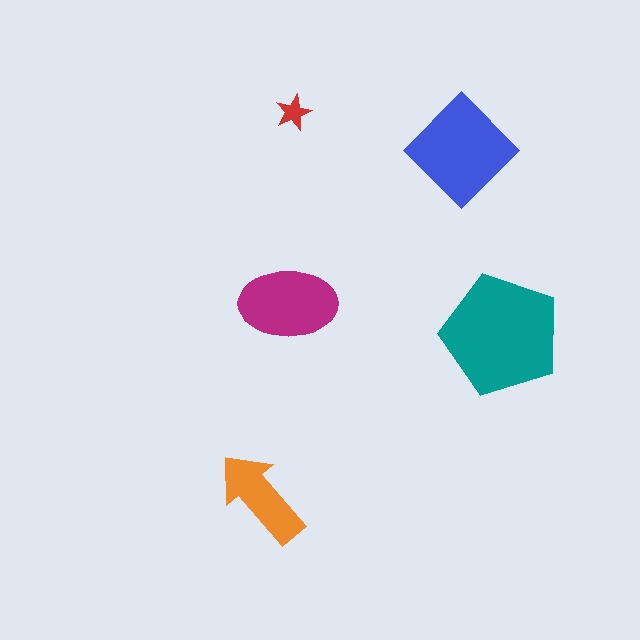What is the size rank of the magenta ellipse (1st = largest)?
3rd.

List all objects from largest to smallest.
The teal pentagon, the blue diamond, the magenta ellipse, the orange arrow, the red star.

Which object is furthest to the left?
The orange arrow is leftmost.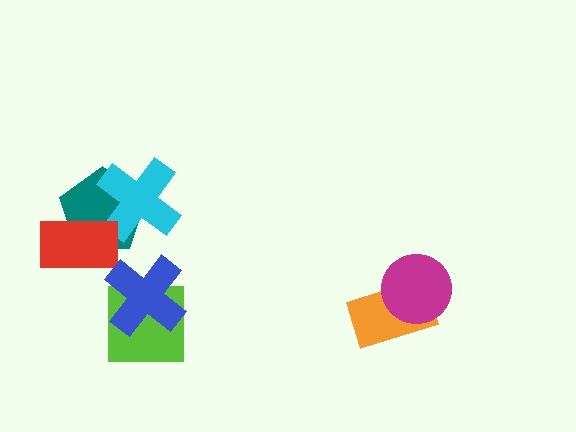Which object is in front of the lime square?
The blue cross is in front of the lime square.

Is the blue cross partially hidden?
No, no other shape covers it.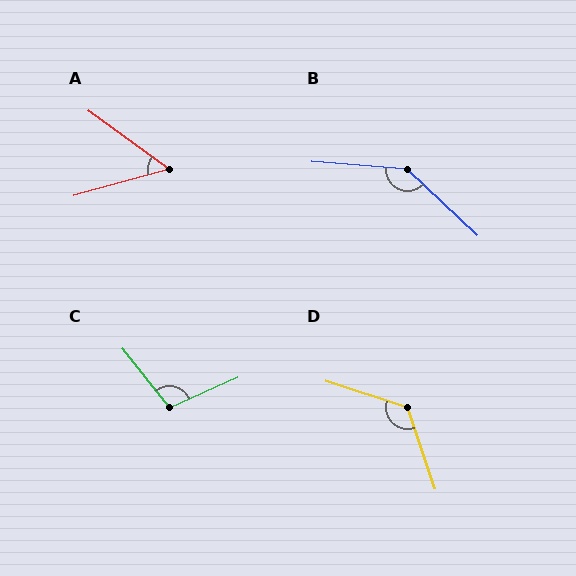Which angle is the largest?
B, at approximately 141 degrees.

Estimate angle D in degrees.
Approximately 127 degrees.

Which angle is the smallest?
A, at approximately 51 degrees.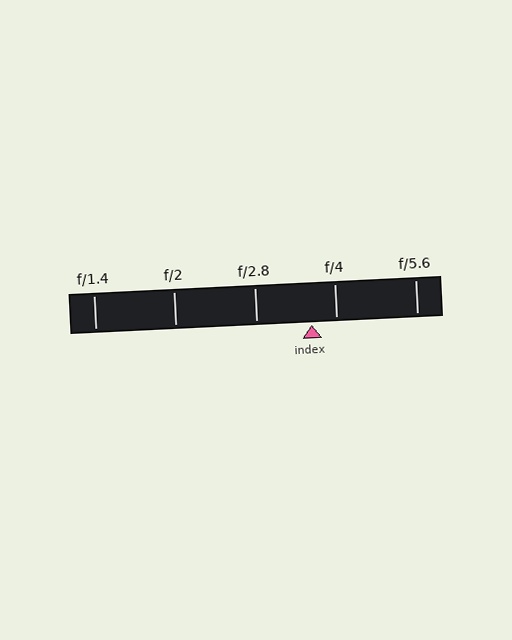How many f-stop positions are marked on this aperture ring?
There are 5 f-stop positions marked.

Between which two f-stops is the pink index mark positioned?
The index mark is between f/2.8 and f/4.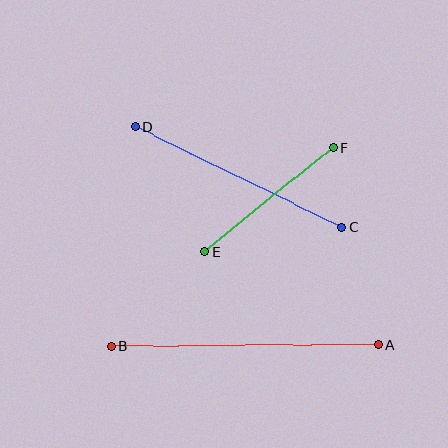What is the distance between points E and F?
The distance is approximately 165 pixels.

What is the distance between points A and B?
The distance is approximately 267 pixels.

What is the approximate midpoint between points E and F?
The midpoint is at approximately (269, 200) pixels.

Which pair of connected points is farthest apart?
Points A and B are farthest apart.